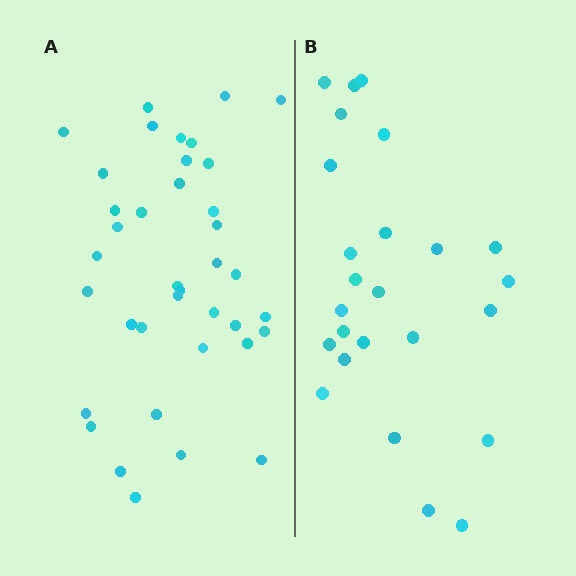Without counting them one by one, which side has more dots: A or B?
Region A (the left region) has more dots.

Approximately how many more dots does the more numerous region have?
Region A has approximately 15 more dots than region B.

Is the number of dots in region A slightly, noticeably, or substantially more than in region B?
Region A has substantially more. The ratio is roughly 1.5 to 1.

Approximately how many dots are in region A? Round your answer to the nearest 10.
About 40 dots. (The exact count is 38, which rounds to 40.)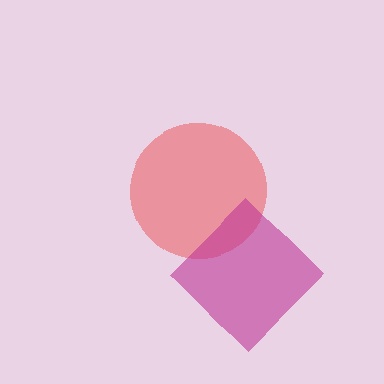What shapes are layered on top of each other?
The layered shapes are: a red circle, a magenta diamond.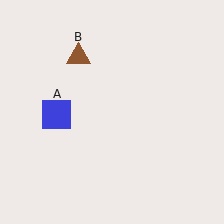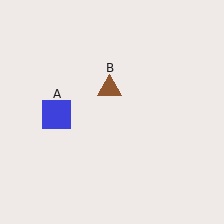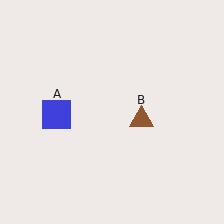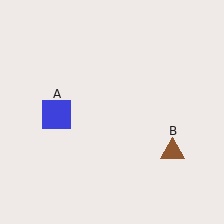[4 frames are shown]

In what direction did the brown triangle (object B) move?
The brown triangle (object B) moved down and to the right.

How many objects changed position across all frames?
1 object changed position: brown triangle (object B).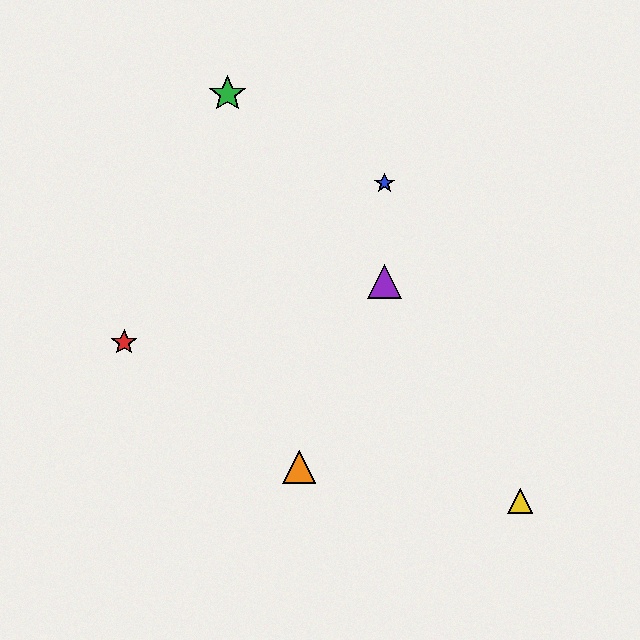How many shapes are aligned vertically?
2 shapes (the blue star, the purple triangle) are aligned vertically.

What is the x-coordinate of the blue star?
The blue star is at x≈385.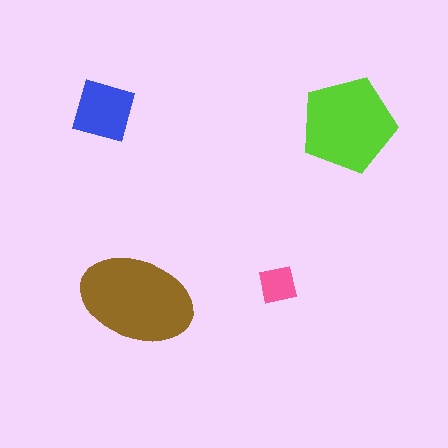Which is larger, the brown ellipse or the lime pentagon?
The brown ellipse.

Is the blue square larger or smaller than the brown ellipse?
Smaller.